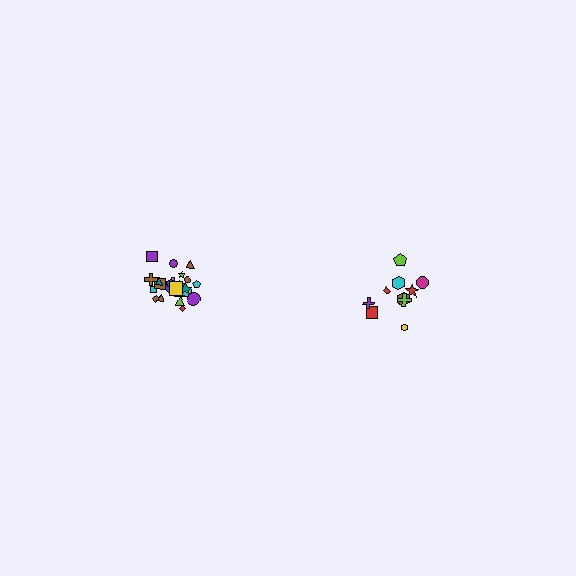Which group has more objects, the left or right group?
The left group.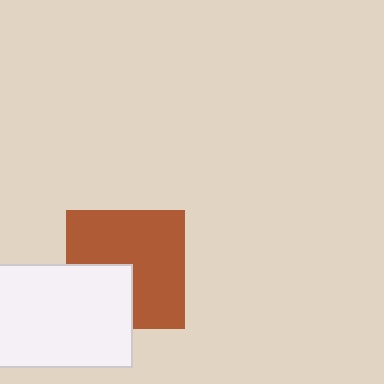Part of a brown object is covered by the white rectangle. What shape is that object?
It is a square.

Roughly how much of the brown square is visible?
Most of it is visible (roughly 69%).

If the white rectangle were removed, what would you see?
You would see the complete brown square.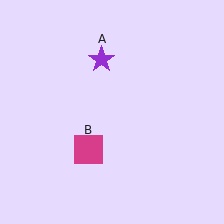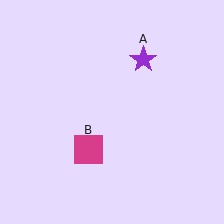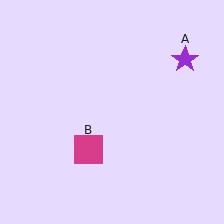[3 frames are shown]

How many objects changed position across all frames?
1 object changed position: purple star (object A).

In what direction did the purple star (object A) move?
The purple star (object A) moved right.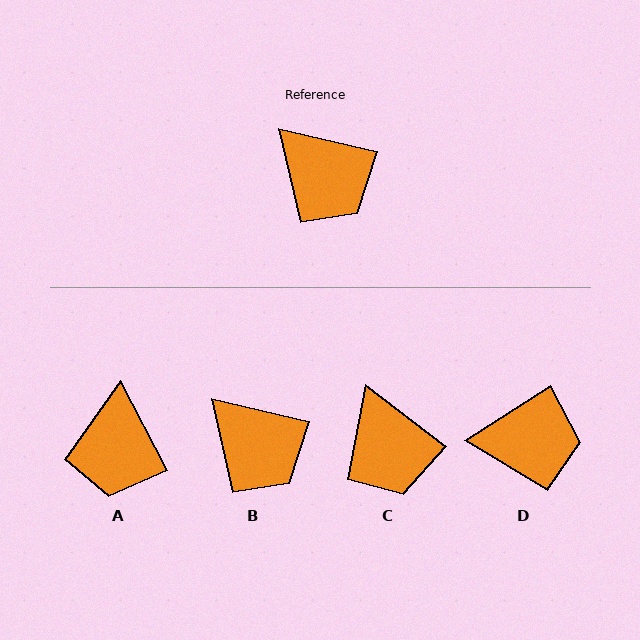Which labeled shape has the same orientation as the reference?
B.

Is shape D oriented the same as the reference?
No, it is off by about 46 degrees.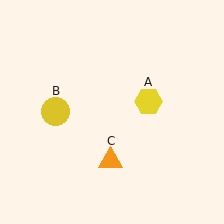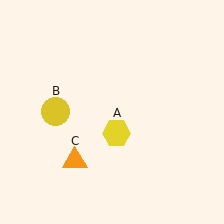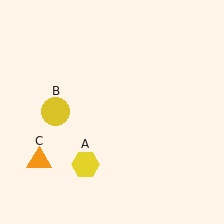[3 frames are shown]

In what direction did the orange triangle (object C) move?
The orange triangle (object C) moved left.